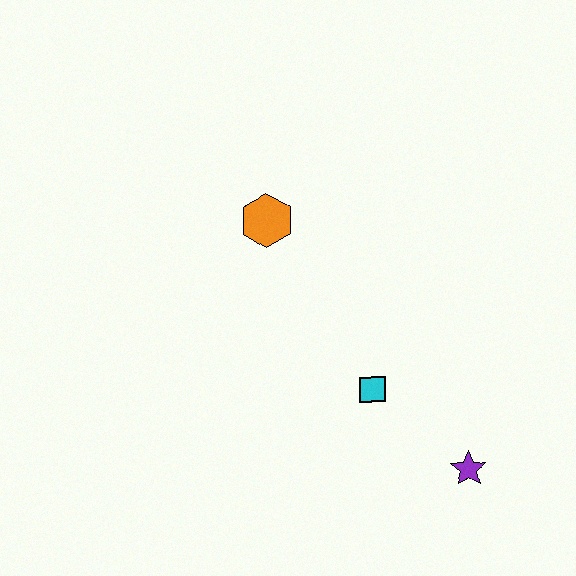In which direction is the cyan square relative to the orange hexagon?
The cyan square is below the orange hexagon.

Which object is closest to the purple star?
The cyan square is closest to the purple star.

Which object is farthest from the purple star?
The orange hexagon is farthest from the purple star.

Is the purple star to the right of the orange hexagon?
Yes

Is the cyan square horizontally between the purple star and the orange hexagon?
Yes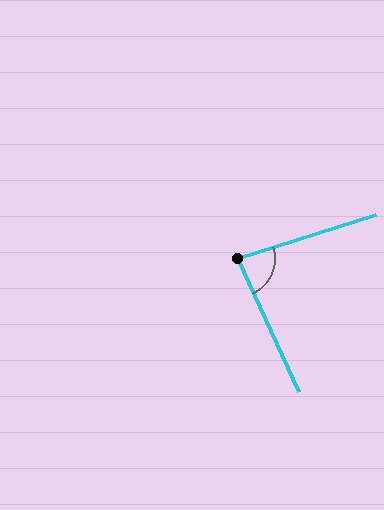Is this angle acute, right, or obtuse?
It is acute.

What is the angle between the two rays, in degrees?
Approximately 83 degrees.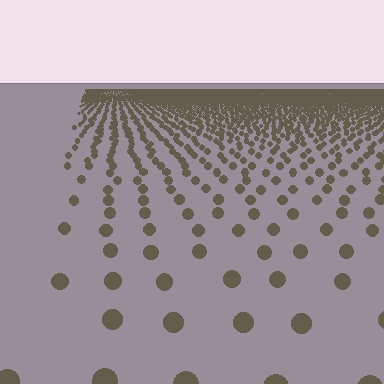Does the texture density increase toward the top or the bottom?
Density increases toward the top.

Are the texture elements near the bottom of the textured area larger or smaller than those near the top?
Larger. Near the bottom, elements are closer to the viewer and appear at a bigger on-screen size.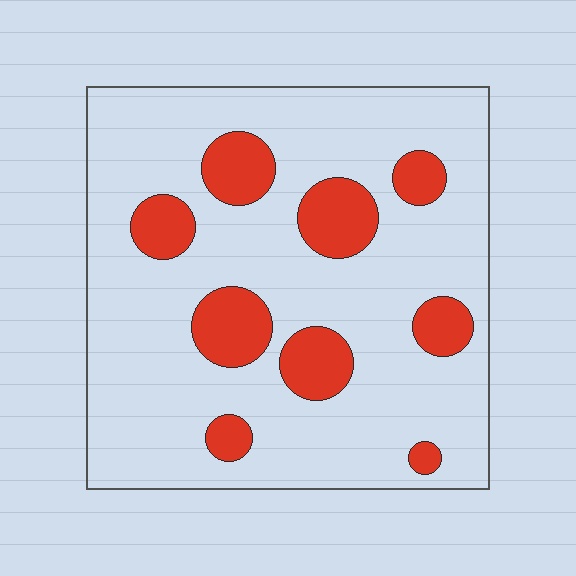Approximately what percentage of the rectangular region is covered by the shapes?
Approximately 20%.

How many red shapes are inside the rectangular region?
9.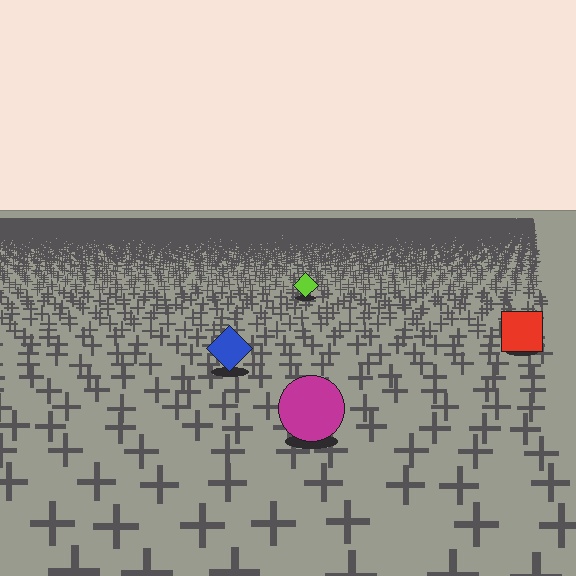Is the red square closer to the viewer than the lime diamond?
Yes. The red square is closer — you can tell from the texture gradient: the ground texture is coarser near it.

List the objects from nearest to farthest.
From nearest to farthest: the magenta circle, the blue diamond, the red square, the lime diamond.